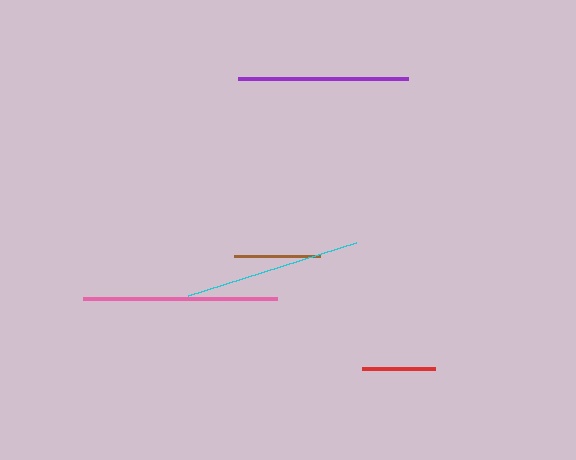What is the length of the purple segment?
The purple segment is approximately 170 pixels long.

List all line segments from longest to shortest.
From longest to shortest: pink, cyan, purple, brown, red.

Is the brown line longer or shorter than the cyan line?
The cyan line is longer than the brown line.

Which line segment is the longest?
The pink line is the longest at approximately 195 pixels.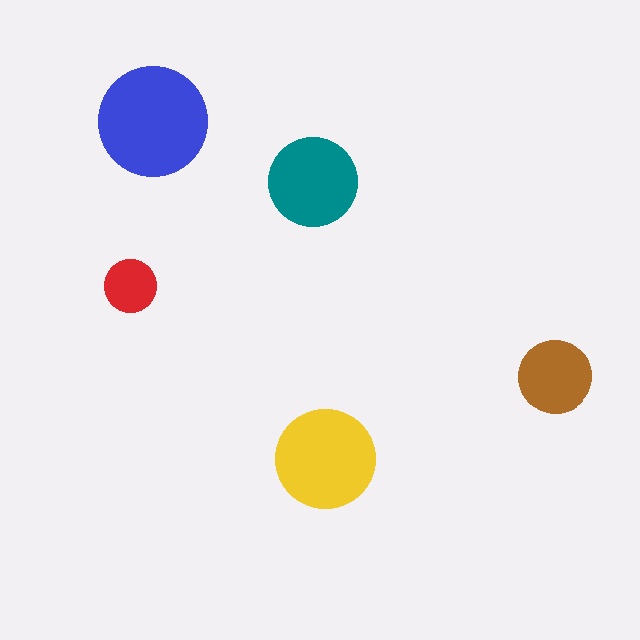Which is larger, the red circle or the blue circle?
The blue one.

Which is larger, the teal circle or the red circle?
The teal one.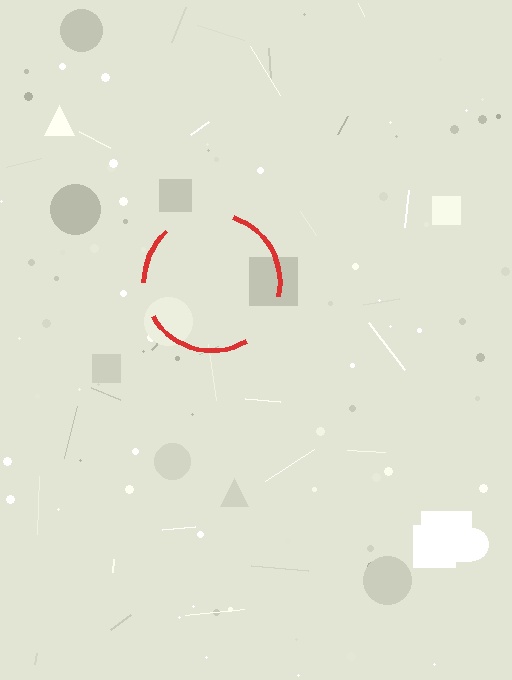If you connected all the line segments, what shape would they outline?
They would outline a circle.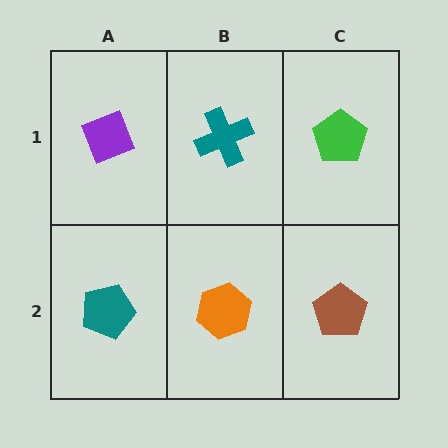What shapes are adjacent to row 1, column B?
An orange hexagon (row 2, column B), a purple diamond (row 1, column A), a green pentagon (row 1, column C).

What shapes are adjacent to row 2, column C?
A green pentagon (row 1, column C), an orange hexagon (row 2, column B).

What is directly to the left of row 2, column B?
A teal pentagon.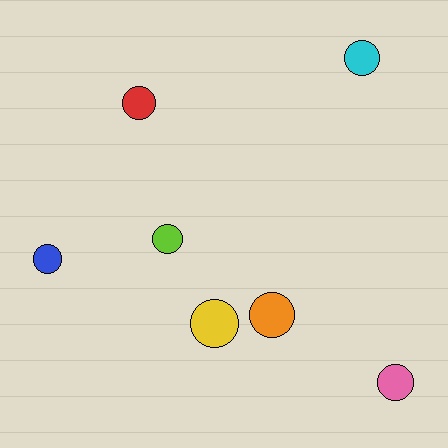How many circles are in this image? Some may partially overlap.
There are 7 circles.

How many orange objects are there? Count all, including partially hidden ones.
There is 1 orange object.